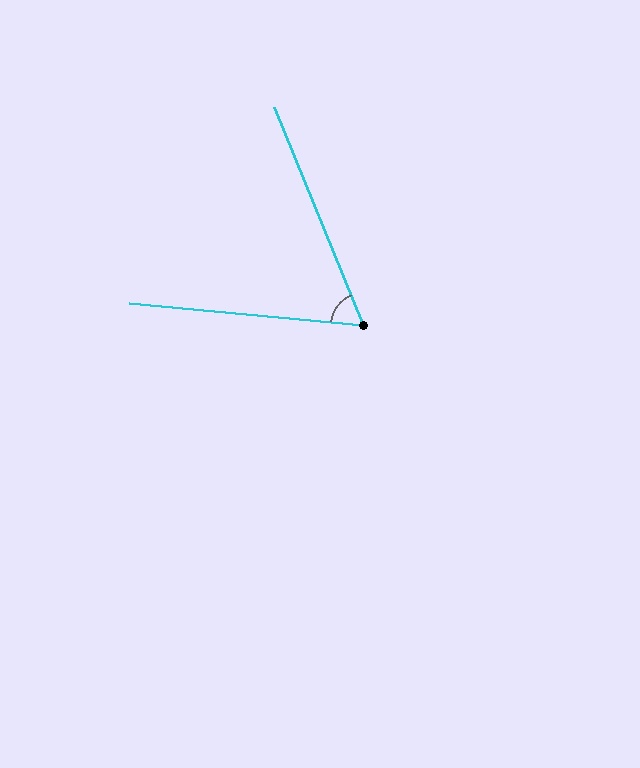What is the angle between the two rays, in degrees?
Approximately 62 degrees.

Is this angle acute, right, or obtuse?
It is acute.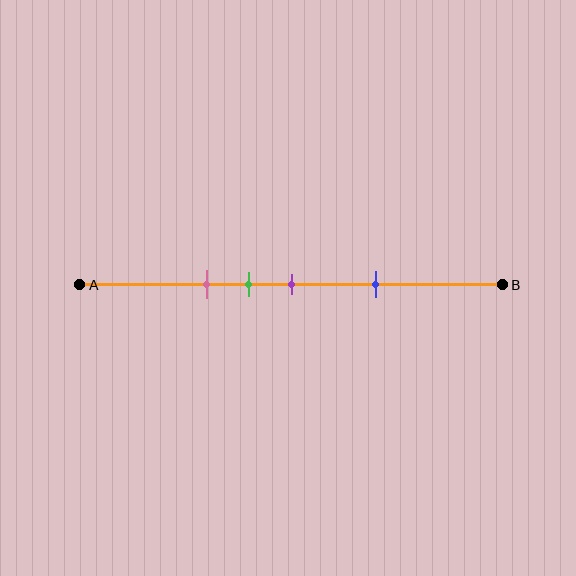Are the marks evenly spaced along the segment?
No, the marks are not evenly spaced.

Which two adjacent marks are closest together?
The green and purple marks are the closest adjacent pair.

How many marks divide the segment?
There are 4 marks dividing the segment.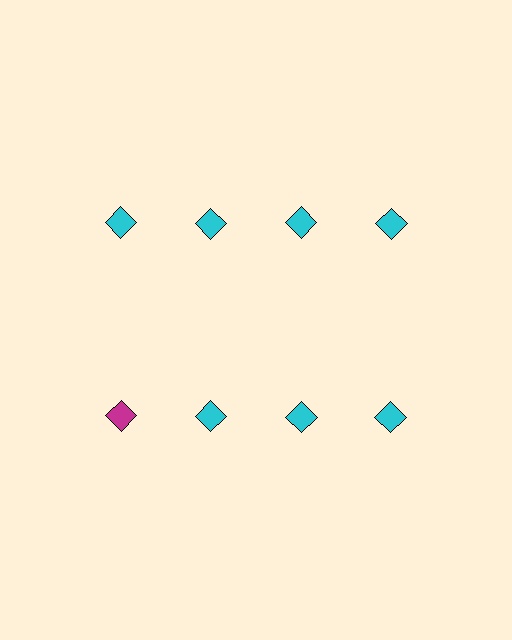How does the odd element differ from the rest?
It has a different color: magenta instead of cyan.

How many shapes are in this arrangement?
There are 8 shapes arranged in a grid pattern.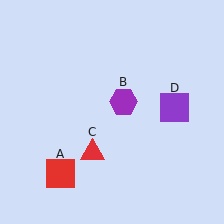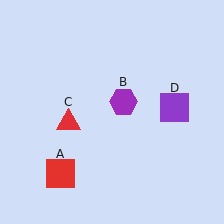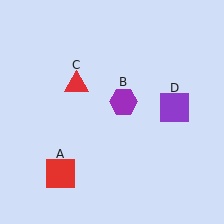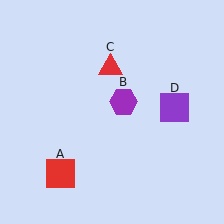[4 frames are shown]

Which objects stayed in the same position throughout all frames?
Red square (object A) and purple hexagon (object B) and purple square (object D) remained stationary.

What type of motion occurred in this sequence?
The red triangle (object C) rotated clockwise around the center of the scene.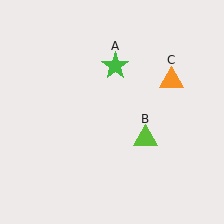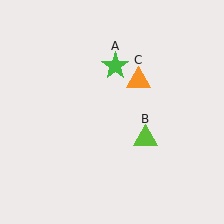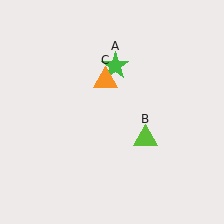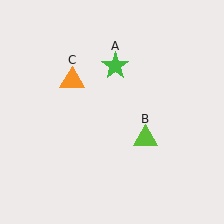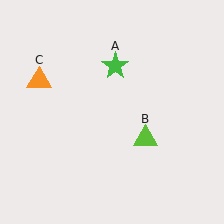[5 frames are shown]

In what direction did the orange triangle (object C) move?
The orange triangle (object C) moved left.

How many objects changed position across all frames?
1 object changed position: orange triangle (object C).